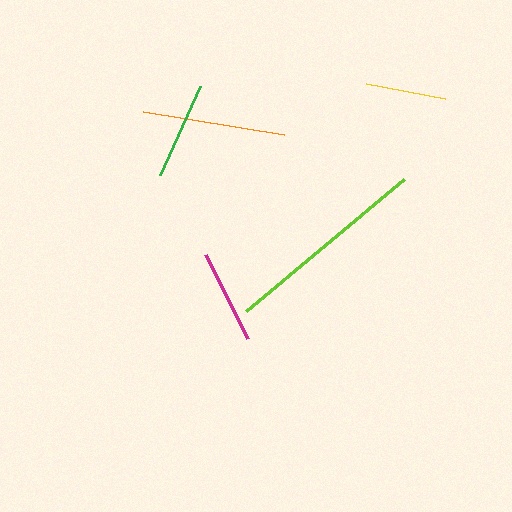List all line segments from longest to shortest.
From longest to shortest: lime, orange, green, magenta, yellow.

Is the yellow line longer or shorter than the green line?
The green line is longer than the yellow line.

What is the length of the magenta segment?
The magenta segment is approximately 95 pixels long.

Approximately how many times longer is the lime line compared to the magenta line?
The lime line is approximately 2.2 times the length of the magenta line.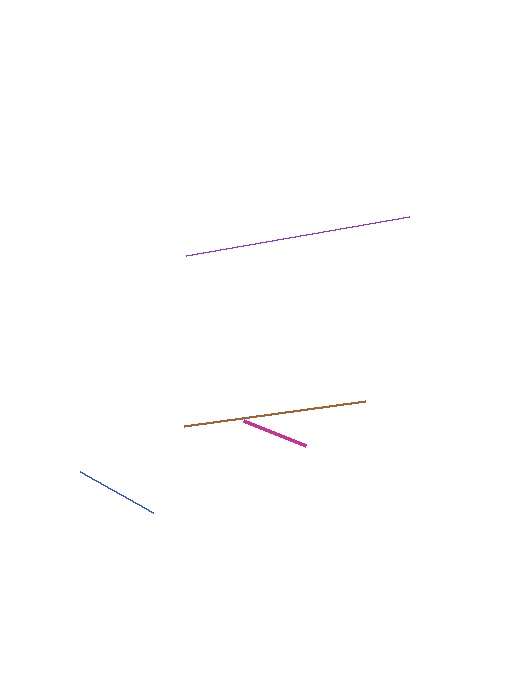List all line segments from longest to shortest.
From longest to shortest: purple, brown, blue, magenta.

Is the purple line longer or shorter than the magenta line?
The purple line is longer than the magenta line.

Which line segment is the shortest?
The magenta line is the shortest at approximately 67 pixels.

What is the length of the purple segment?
The purple segment is approximately 227 pixels long.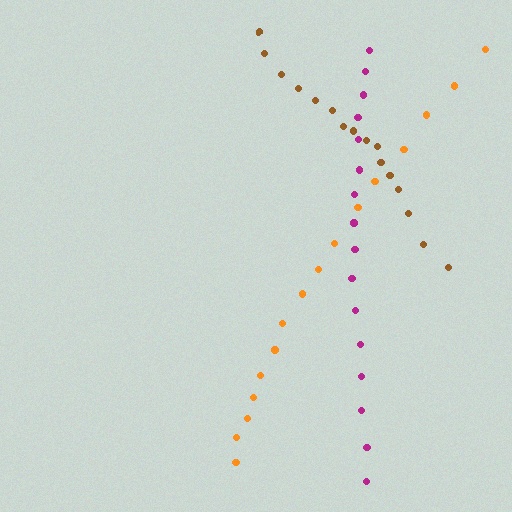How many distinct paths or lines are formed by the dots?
There are 3 distinct paths.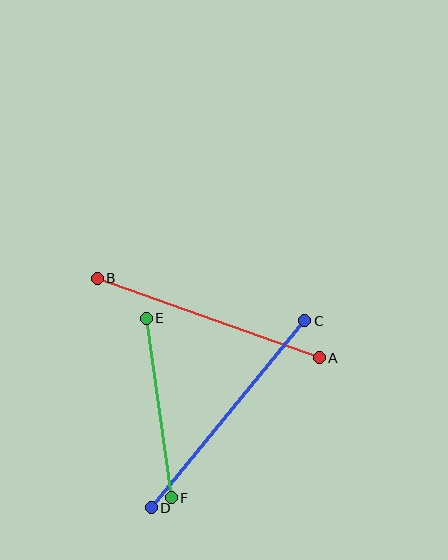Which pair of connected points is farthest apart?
Points C and D are farthest apart.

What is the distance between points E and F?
The distance is approximately 181 pixels.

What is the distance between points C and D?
The distance is approximately 242 pixels.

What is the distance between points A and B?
The distance is approximately 236 pixels.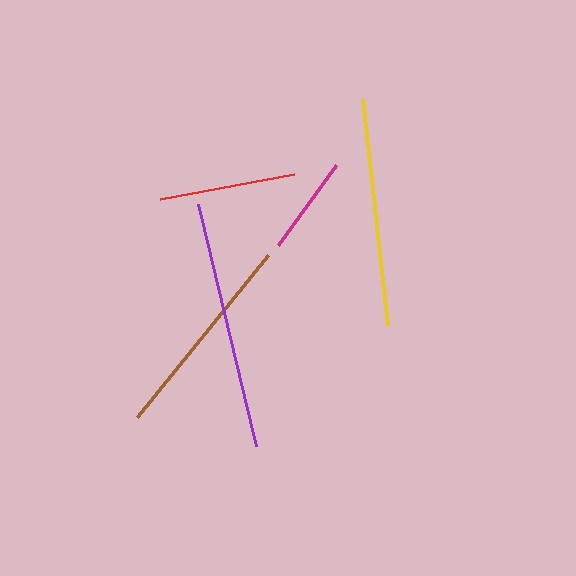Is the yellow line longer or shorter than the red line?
The yellow line is longer than the red line.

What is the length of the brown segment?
The brown segment is approximately 208 pixels long.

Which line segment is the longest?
The purple line is the longest at approximately 250 pixels.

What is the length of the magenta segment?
The magenta segment is approximately 98 pixels long.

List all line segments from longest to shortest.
From longest to shortest: purple, yellow, brown, red, magenta.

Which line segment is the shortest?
The magenta line is the shortest at approximately 98 pixels.